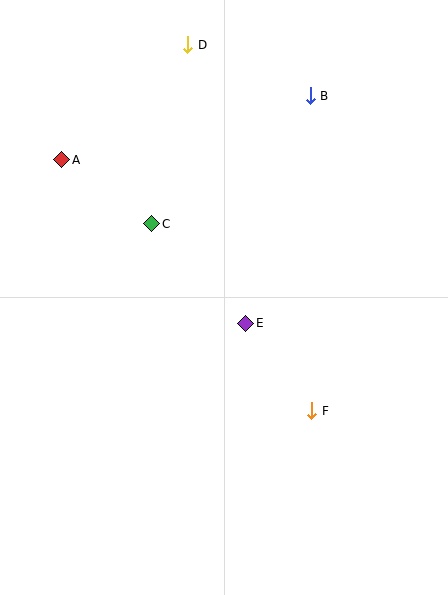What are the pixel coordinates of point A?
Point A is at (61, 160).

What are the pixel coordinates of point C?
Point C is at (152, 224).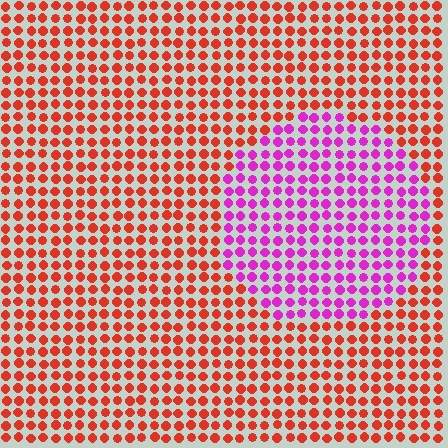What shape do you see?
I see a circle.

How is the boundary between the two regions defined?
The boundary is defined purely by a slight shift in hue (about 60 degrees). Spacing, size, and orientation are identical on both sides.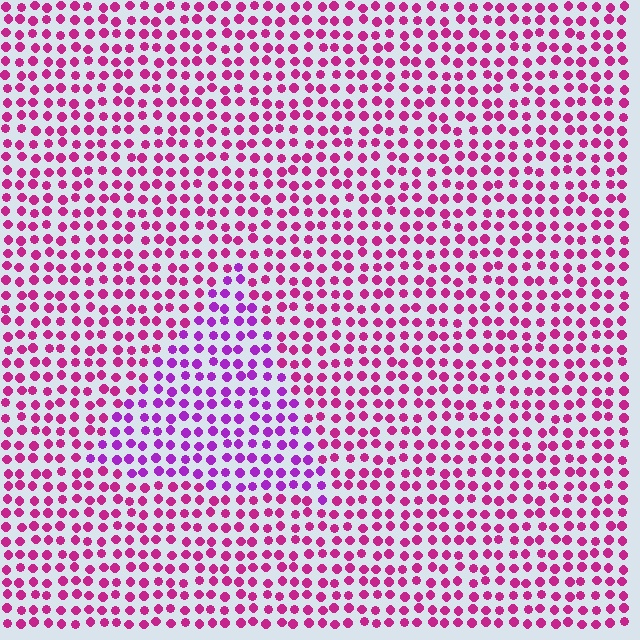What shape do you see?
I see a triangle.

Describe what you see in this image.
The image is filled with small magenta elements in a uniform arrangement. A triangle-shaped region is visible where the elements are tinted to a slightly different hue, forming a subtle color boundary.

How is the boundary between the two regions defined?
The boundary is defined purely by a slight shift in hue (about 33 degrees). Spacing, size, and orientation are identical on both sides.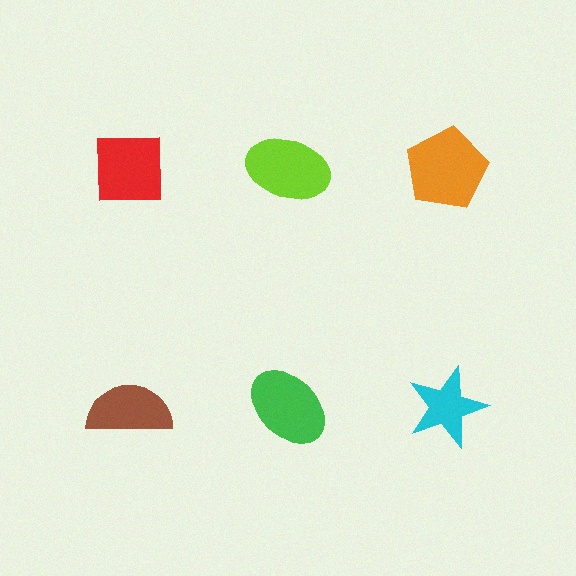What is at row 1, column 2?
A lime ellipse.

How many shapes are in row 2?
3 shapes.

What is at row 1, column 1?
A red square.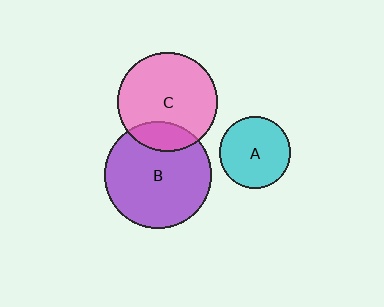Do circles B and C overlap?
Yes.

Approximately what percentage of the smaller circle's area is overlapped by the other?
Approximately 20%.